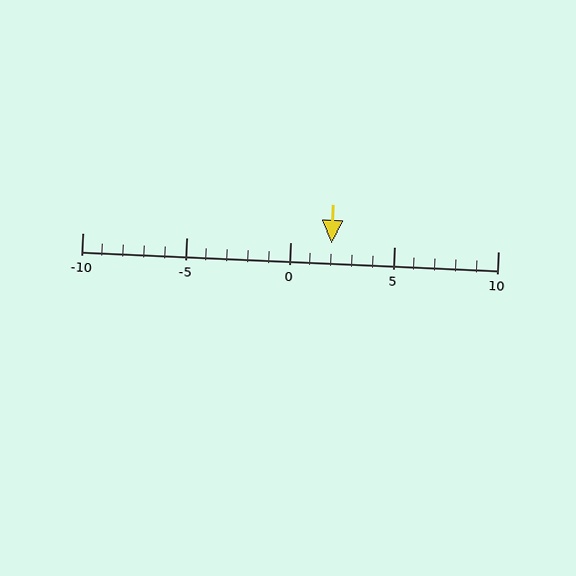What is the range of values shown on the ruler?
The ruler shows values from -10 to 10.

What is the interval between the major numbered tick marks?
The major tick marks are spaced 5 units apart.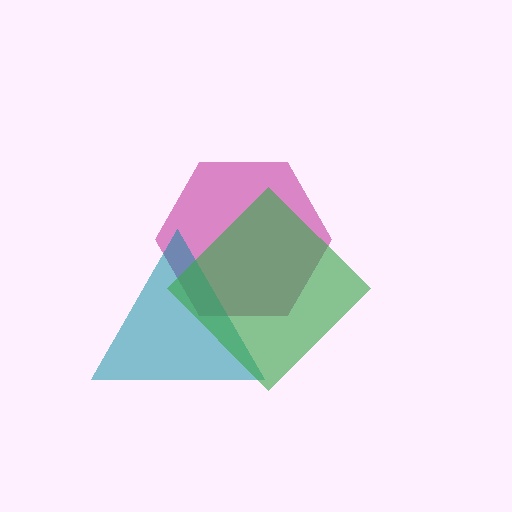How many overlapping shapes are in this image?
There are 3 overlapping shapes in the image.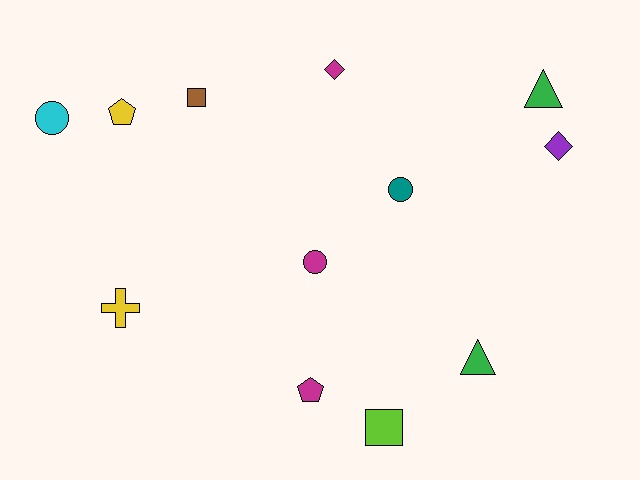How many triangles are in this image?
There are 2 triangles.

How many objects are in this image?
There are 12 objects.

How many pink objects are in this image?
There are no pink objects.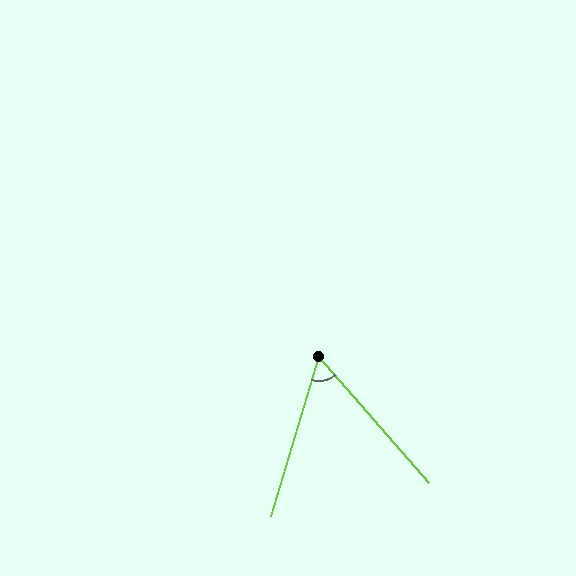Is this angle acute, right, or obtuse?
It is acute.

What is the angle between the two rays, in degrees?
Approximately 58 degrees.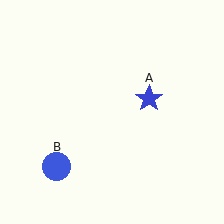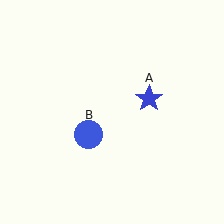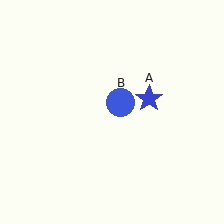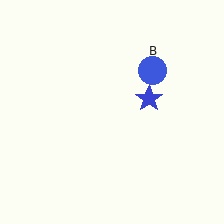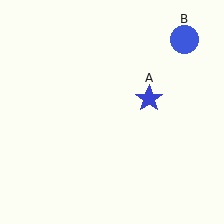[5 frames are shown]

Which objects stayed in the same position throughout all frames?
Blue star (object A) remained stationary.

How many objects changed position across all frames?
1 object changed position: blue circle (object B).